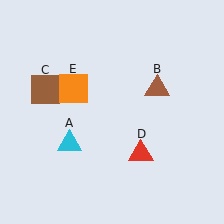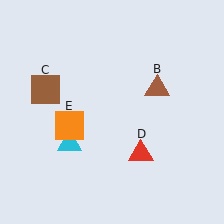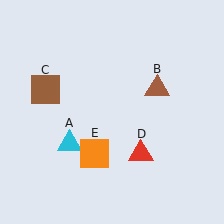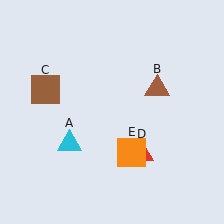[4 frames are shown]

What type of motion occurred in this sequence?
The orange square (object E) rotated counterclockwise around the center of the scene.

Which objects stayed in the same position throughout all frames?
Cyan triangle (object A) and brown triangle (object B) and brown square (object C) and red triangle (object D) remained stationary.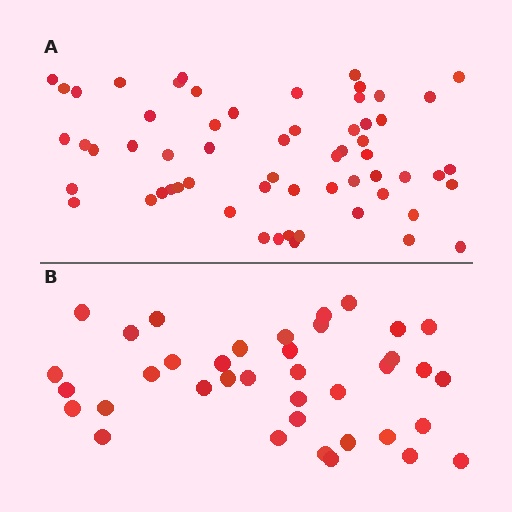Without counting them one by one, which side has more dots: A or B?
Region A (the top region) has more dots.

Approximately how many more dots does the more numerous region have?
Region A has approximately 20 more dots than region B.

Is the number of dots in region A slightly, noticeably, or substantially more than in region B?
Region A has substantially more. The ratio is roughly 1.6 to 1.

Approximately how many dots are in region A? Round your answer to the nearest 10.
About 60 dots.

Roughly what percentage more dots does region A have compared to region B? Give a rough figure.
About 60% more.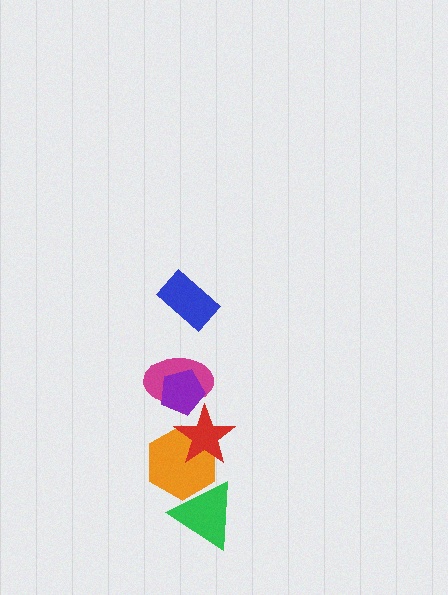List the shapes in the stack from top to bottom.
From top to bottom: the blue rectangle, the purple pentagon, the magenta ellipse, the red star, the orange hexagon, the green triangle.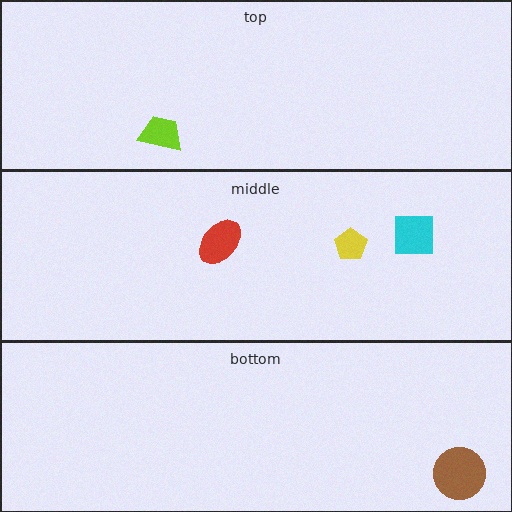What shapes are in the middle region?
The yellow pentagon, the cyan square, the red ellipse.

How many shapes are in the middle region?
3.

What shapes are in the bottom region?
The brown circle.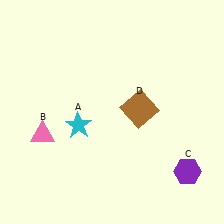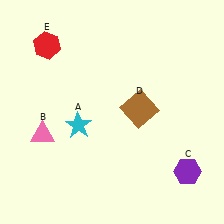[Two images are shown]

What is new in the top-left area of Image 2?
A red hexagon (E) was added in the top-left area of Image 2.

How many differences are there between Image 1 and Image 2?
There is 1 difference between the two images.